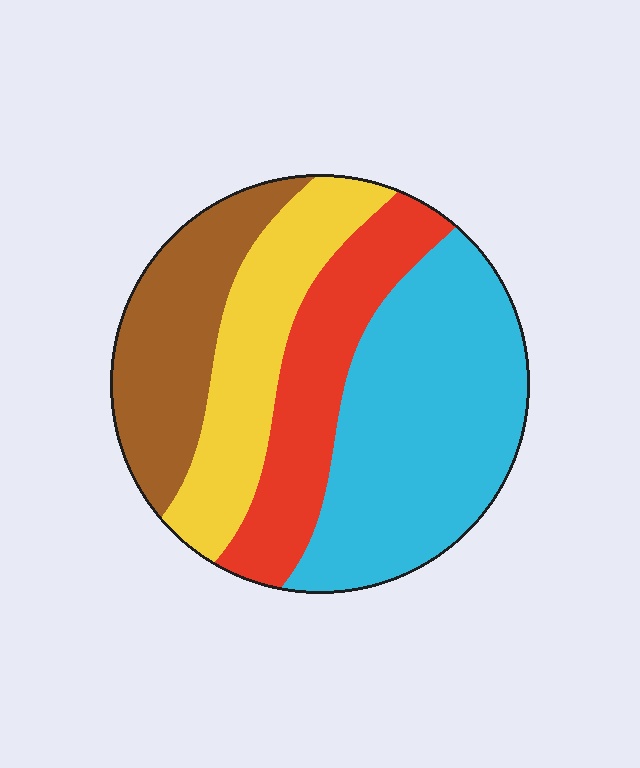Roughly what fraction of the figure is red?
Red covers about 20% of the figure.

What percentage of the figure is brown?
Brown takes up about one fifth (1/5) of the figure.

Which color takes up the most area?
Cyan, at roughly 40%.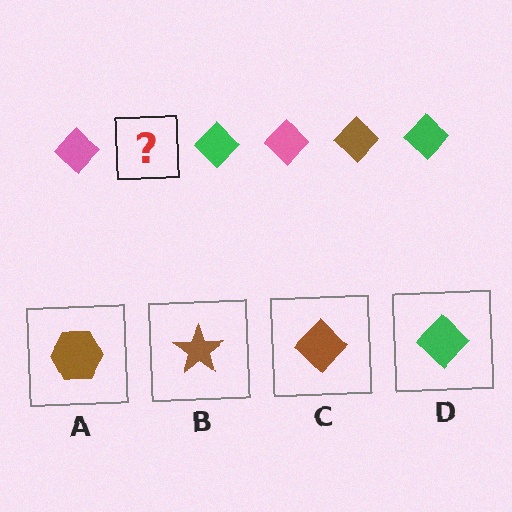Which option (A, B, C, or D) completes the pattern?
C.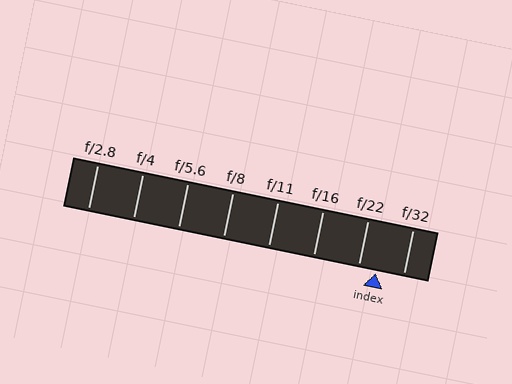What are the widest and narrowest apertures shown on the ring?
The widest aperture shown is f/2.8 and the narrowest is f/32.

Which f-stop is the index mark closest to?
The index mark is closest to f/22.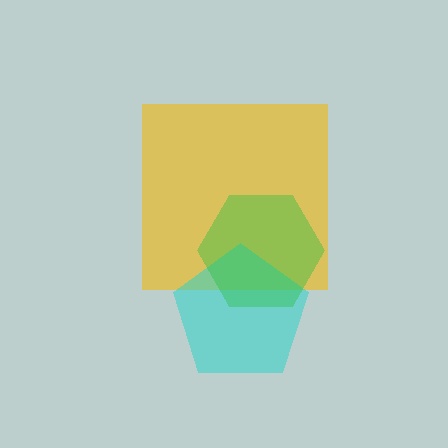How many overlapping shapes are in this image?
There are 3 overlapping shapes in the image.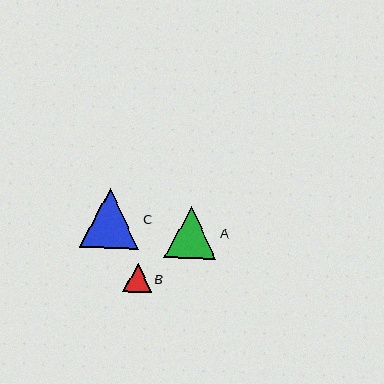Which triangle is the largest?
Triangle C is the largest with a size of approximately 60 pixels.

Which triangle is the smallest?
Triangle B is the smallest with a size of approximately 28 pixels.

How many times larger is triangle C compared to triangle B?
Triangle C is approximately 2.1 times the size of triangle B.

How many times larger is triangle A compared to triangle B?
Triangle A is approximately 1.8 times the size of triangle B.